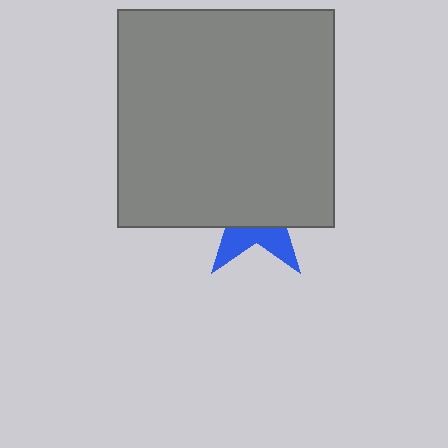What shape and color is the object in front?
The object in front is a gray square.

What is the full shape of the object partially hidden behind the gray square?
The partially hidden object is a blue star.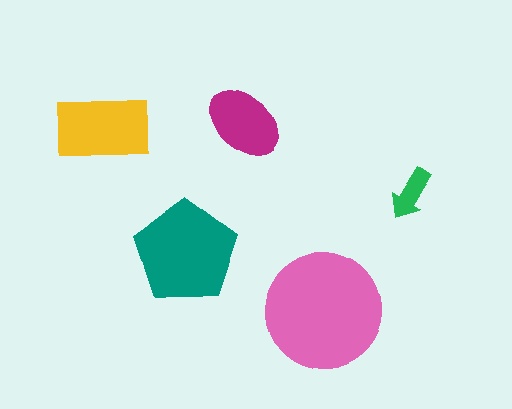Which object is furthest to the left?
The yellow rectangle is leftmost.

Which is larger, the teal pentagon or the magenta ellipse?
The teal pentagon.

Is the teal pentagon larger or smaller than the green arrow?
Larger.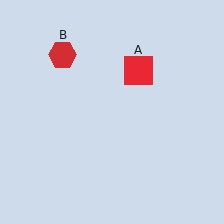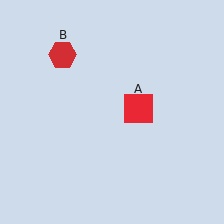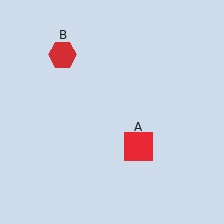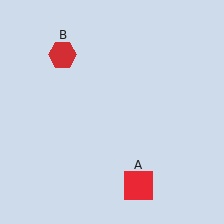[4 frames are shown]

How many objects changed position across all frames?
1 object changed position: red square (object A).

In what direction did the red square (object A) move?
The red square (object A) moved down.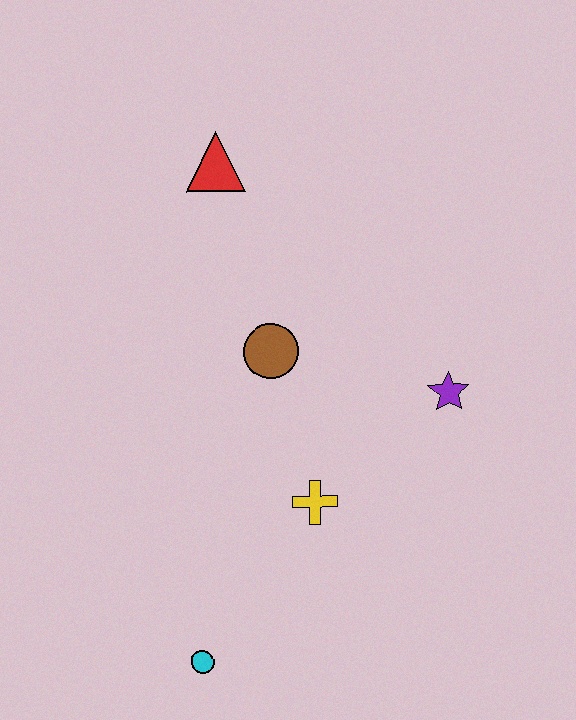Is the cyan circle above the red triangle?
No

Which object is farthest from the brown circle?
The cyan circle is farthest from the brown circle.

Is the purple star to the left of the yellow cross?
No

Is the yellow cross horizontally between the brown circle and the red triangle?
No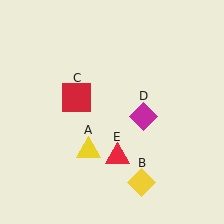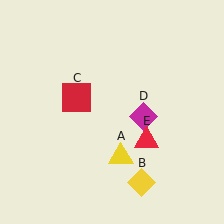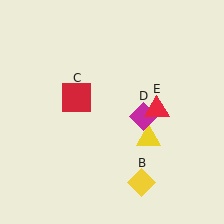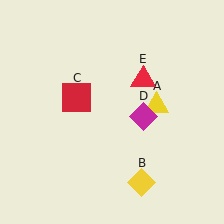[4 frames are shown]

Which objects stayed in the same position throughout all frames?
Yellow diamond (object B) and red square (object C) and magenta diamond (object D) remained stationary.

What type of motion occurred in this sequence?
The yellow triangle (object A), red triangle (object E) rotated counterclockwise around the center of the scene.